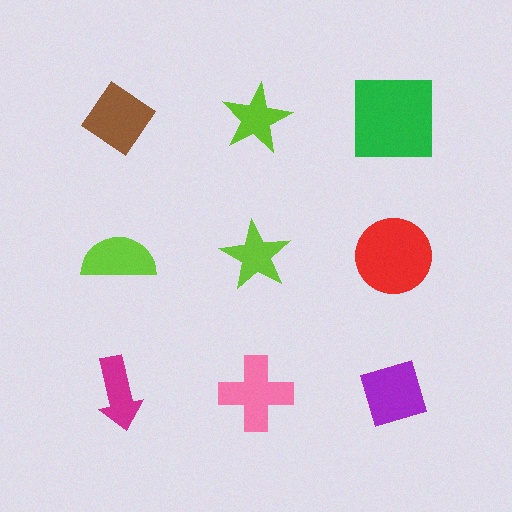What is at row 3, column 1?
A magenta arrow.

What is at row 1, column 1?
A brown diamond.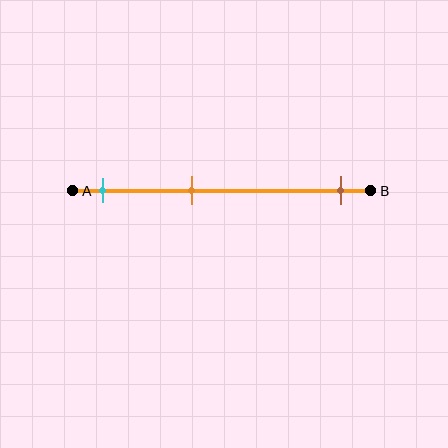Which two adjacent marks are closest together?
The cyan and orange marks are the closest adjacent pair.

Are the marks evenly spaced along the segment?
No, the marks are not evenly spaced.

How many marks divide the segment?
There are 3 marks dividing the segment.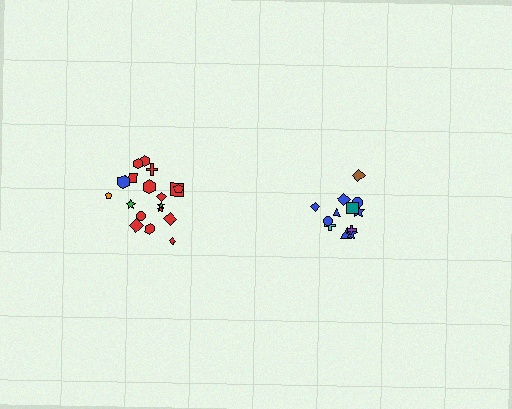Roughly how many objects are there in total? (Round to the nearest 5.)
Roughly 30 objects in total.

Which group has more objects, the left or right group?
The left group.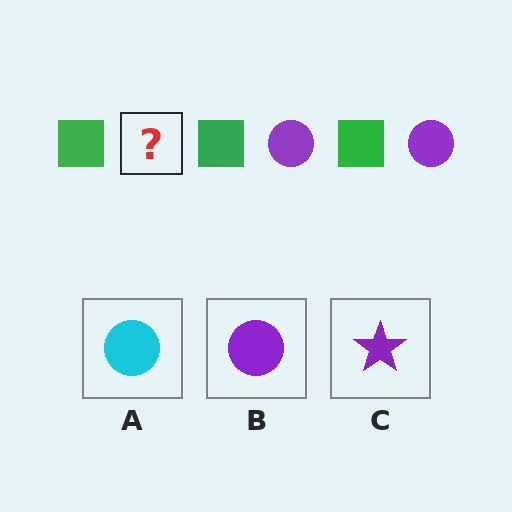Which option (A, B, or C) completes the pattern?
B.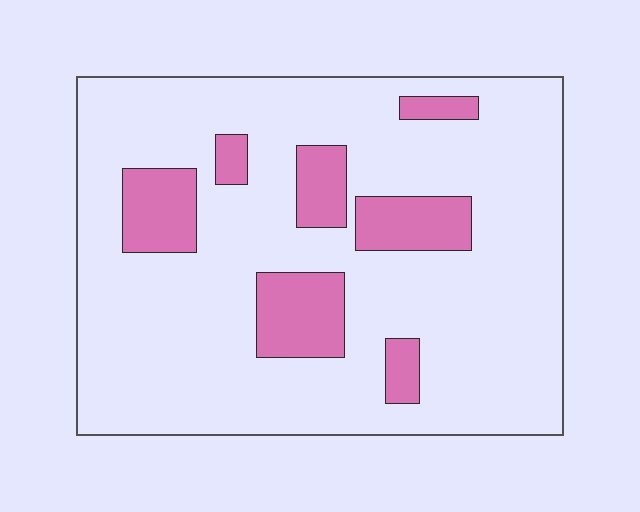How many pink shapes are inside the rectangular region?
7.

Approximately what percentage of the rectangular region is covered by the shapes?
Approximately 15%.